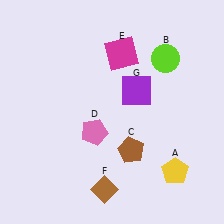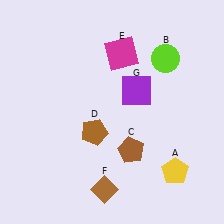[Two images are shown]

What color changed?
The pentagon (D) changed from pink in Image 1 to brown in Image 2.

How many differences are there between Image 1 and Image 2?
There is 1 difference between the two images.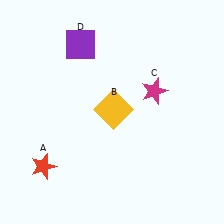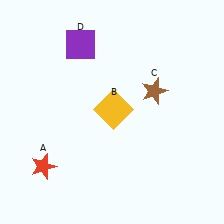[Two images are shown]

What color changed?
The star (C) changed from magenta in Image 1 to brown in Image 2.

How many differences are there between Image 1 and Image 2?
There is 1 difference between the two images.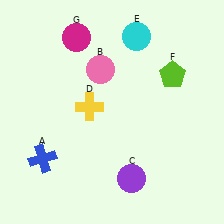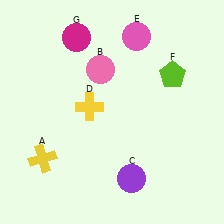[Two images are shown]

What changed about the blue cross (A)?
In Image 1, A is blue. In Image 2, it changed to yellow.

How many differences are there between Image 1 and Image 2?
There are 2 differences between the two images.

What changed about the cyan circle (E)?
In Image 1, E is cyan. In Image 2, it changed to pink.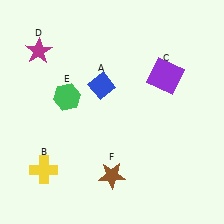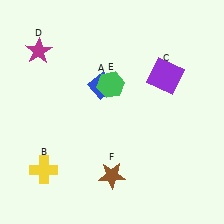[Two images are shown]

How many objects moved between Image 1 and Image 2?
1 object moved between the two images.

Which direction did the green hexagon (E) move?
The green hexagon (E) moved right.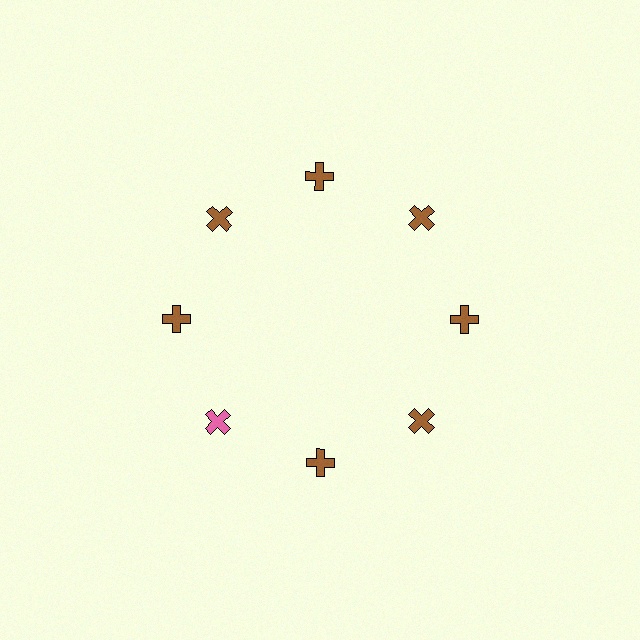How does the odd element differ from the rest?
It has a different color: pink instead of brown.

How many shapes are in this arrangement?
There are 8 shapes arranged in a ring pattern.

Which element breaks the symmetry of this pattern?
The pink cross at roughly the 8 o'clock position breaks the symmetry. All other shapes are brown crosses.